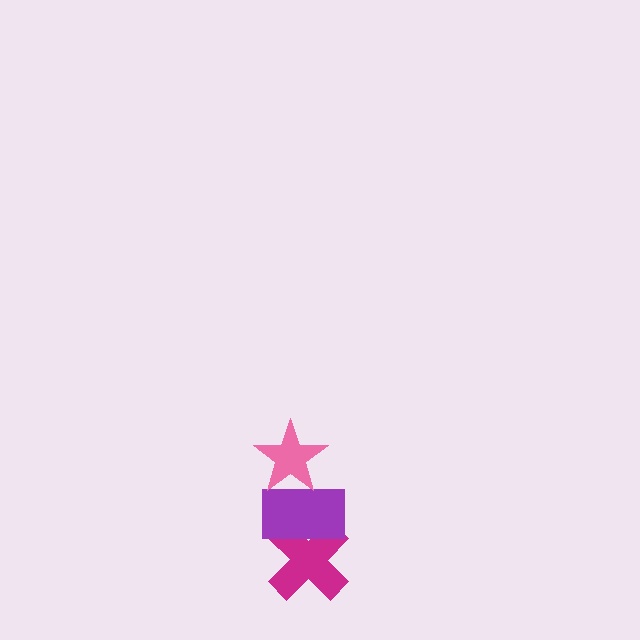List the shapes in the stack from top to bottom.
From top to bottom: the pink star, the purple rectangle, the magenta cross.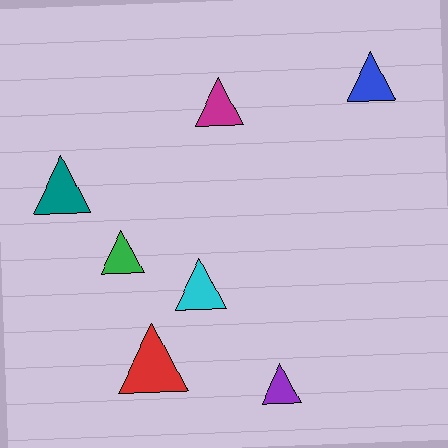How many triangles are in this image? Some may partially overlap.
There are 7 triangles.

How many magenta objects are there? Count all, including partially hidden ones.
There is 1 magenta object.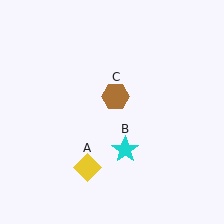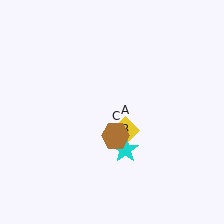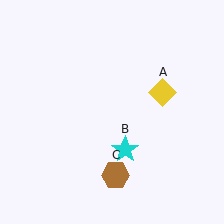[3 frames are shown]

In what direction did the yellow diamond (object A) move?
The yellow diamond (object A) moved up and to the right.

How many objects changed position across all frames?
2 objects changed position: yellow diamond (object A), brown hexagon (object C).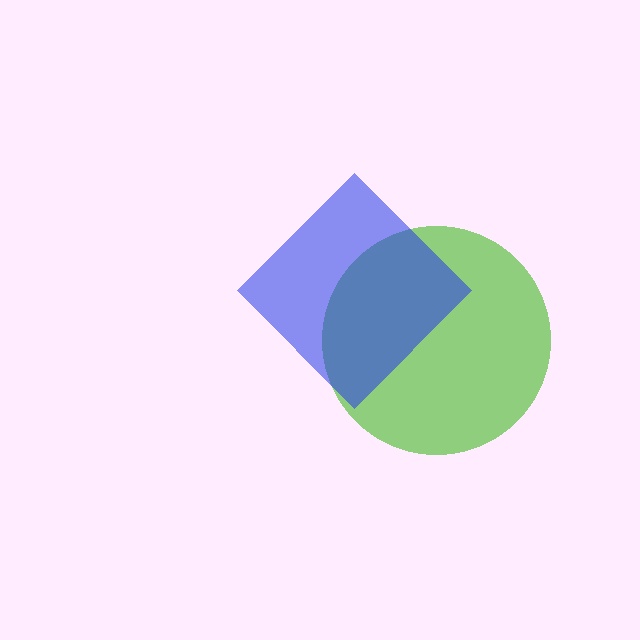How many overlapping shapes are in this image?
There are 2 overlapping shapes in the image.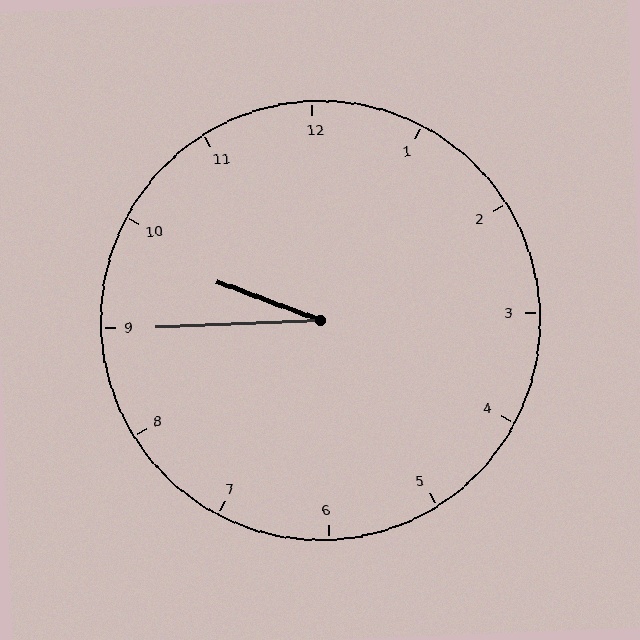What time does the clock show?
9:45.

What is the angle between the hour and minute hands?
Approximately 22 degrees.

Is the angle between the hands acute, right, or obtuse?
It is acute.